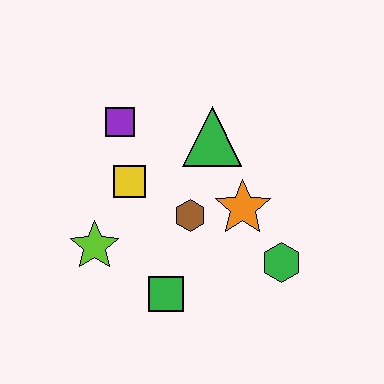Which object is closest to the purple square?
The yellow square is closest to the purple square.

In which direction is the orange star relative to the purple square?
The orange star is to the right of the purple square.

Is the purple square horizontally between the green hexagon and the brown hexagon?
No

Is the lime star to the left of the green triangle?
Yes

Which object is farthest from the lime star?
The green hexagon is farthest from the lime star.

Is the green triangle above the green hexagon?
Yes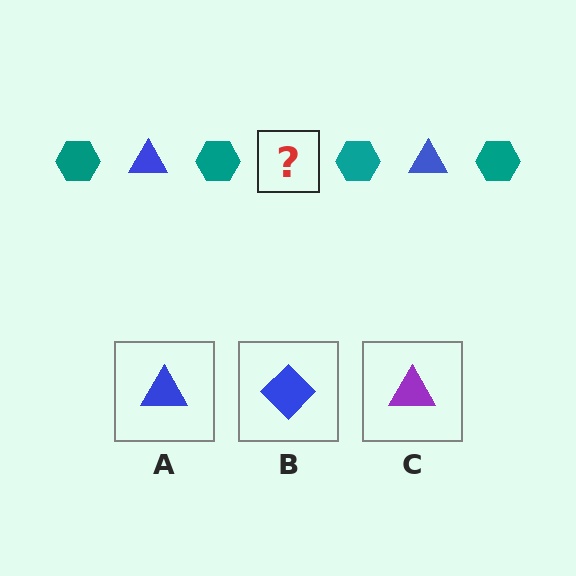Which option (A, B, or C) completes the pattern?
A.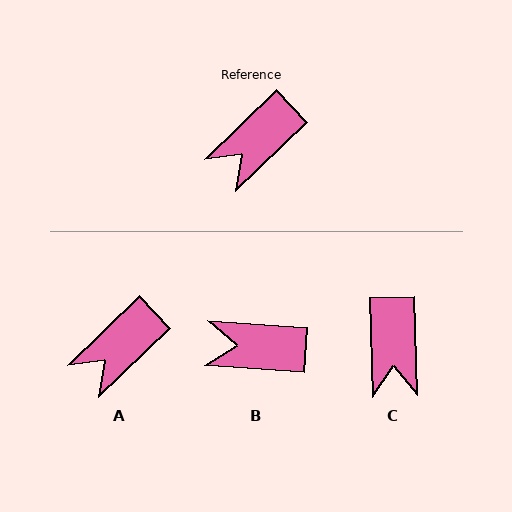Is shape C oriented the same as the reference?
No, it is off by about 48 degrees.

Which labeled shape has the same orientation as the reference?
A.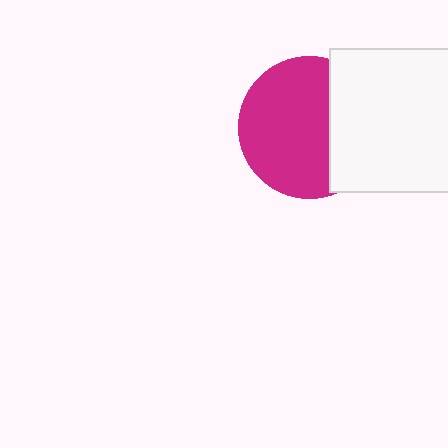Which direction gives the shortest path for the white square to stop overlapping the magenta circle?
Moving right gives the shortest separation.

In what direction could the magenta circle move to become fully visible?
The magenta circle could move left. That would shift it out from behind the white square entirely.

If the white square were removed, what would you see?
You would see the complete magenta circle.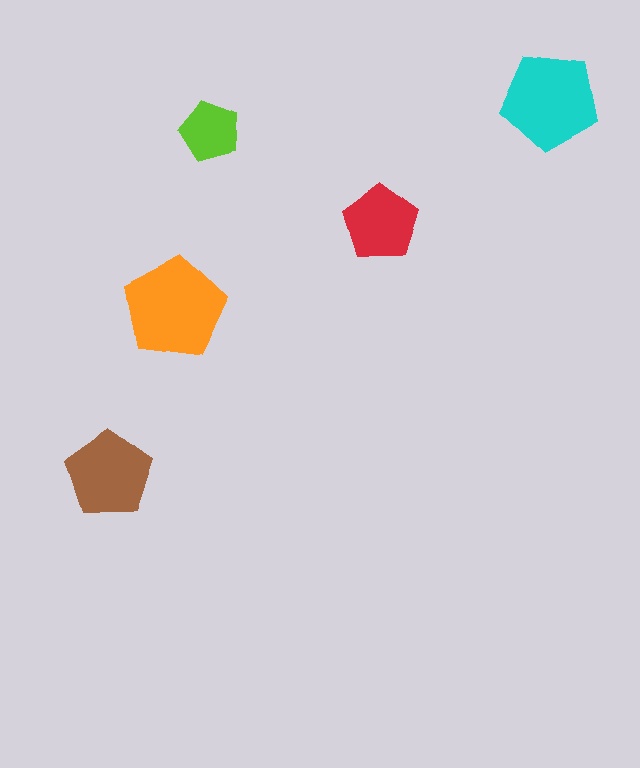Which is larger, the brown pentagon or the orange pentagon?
The orange one.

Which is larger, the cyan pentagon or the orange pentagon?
The orange one.